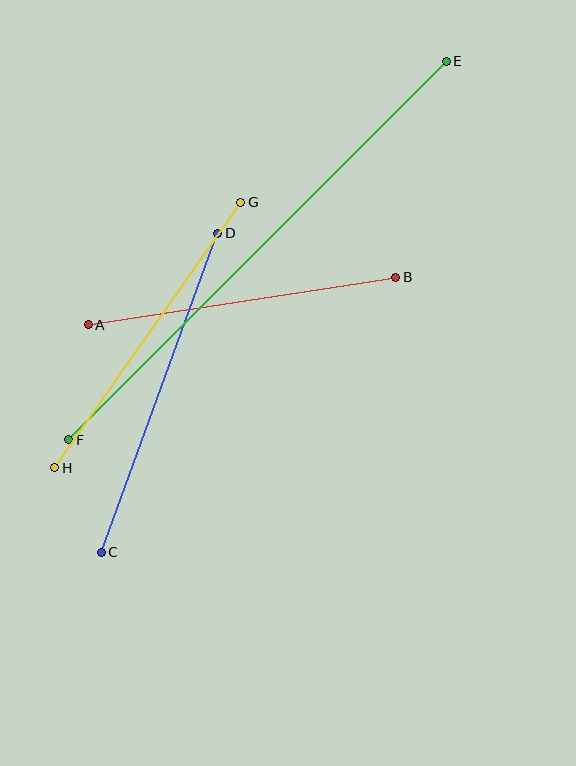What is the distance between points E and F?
The distance is approximately 534 pixels.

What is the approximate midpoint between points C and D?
The midpoint is at approximately (160, 393) pixels.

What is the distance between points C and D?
The distance is approximately 339 pixels.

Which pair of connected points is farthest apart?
Points E and F are farthest apart.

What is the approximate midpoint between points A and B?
The midpoint is at approximately (242, 301) pixels.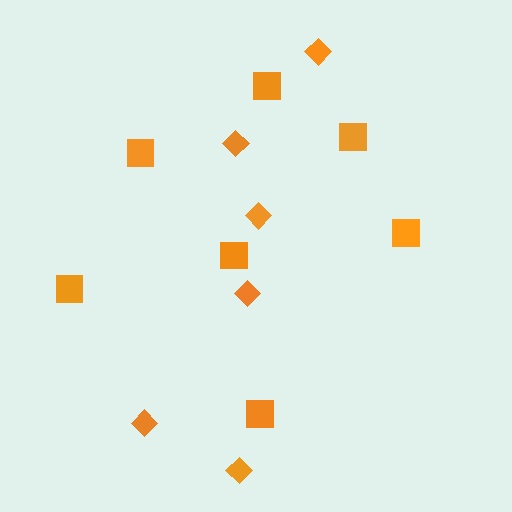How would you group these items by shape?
There are 2 groups: one group of squares (7) and one group of diamonds (6).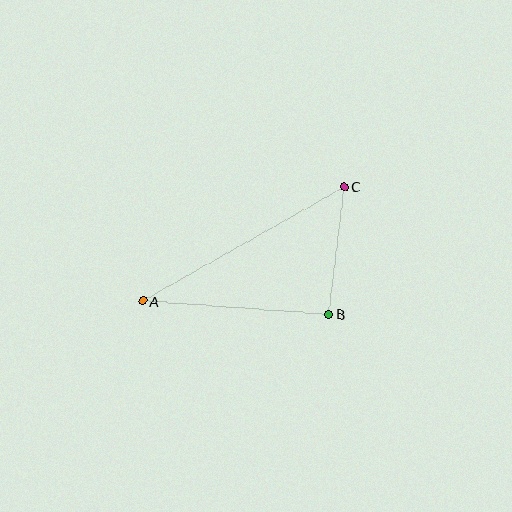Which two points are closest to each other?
Points B and C are closest to each other.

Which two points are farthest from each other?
Points A and C are farthest from each other.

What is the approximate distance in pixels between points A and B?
The distance between A and B is approximately 187 pixels.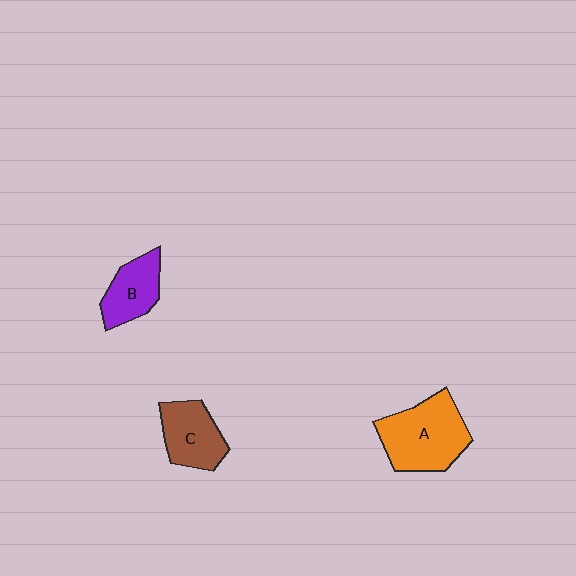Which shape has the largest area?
Shape A (orange).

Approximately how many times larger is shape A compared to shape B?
Approximately 1.7 times.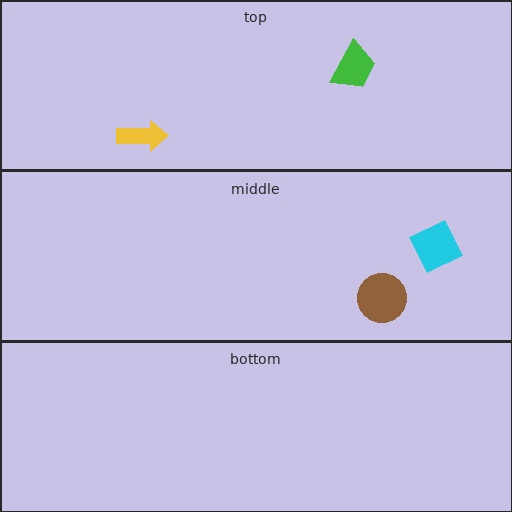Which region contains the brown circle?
The middle region.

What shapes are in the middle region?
The brown circle, the cyan square.